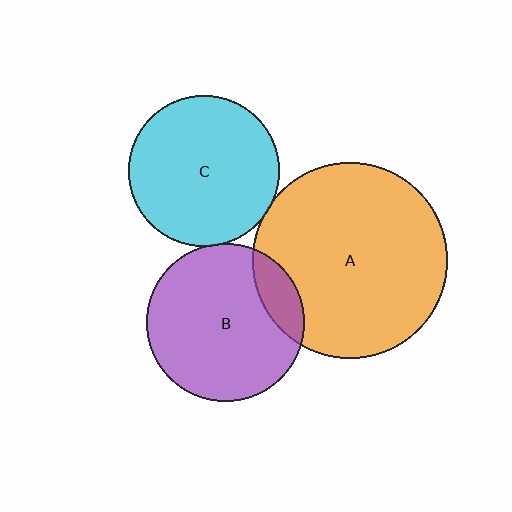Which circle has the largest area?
Circle A (orange).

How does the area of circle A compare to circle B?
Approximately 1.5 times.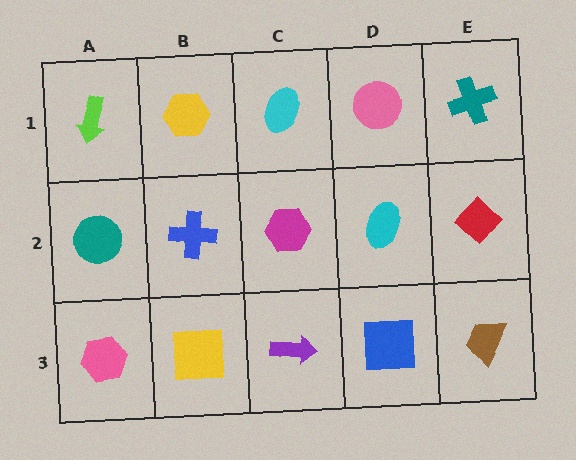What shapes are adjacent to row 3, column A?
A teal circle (row 2, column A), a yellow square (row 3, column B).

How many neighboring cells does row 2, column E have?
3.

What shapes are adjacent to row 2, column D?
A pink circle (row 1, column D), a blue square (row 3, column D), a magenta hexagon (row 2, column C), a red diamond (row 2, column E).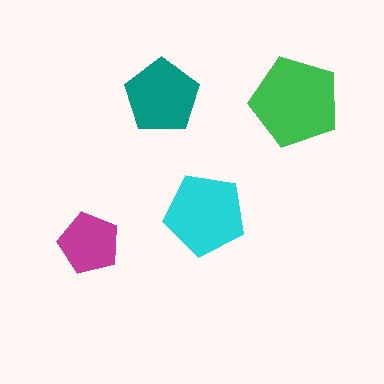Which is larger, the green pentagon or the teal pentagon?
The green one.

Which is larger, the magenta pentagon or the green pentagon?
The green one.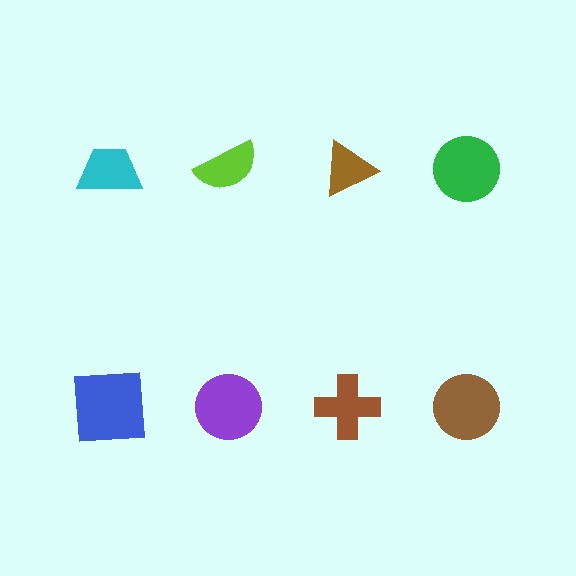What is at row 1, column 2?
A lime semicircle.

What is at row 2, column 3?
A brown cross.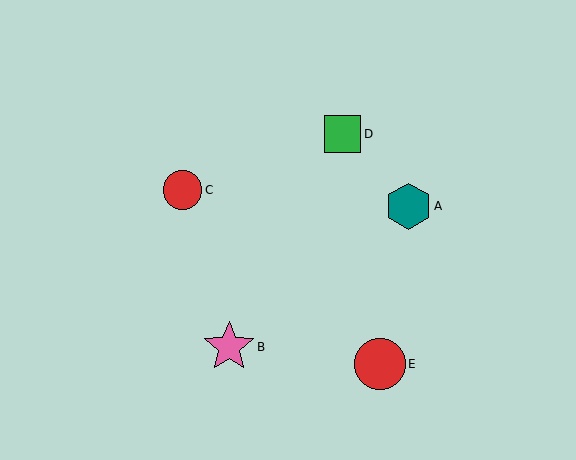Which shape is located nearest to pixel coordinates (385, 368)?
The red circle (labeled E) at (380, 364) is nearest to that location.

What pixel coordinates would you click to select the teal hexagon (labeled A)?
Click at (408, 206) to select the teal hexagon A.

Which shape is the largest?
The red circle (labeled E) is the largest.